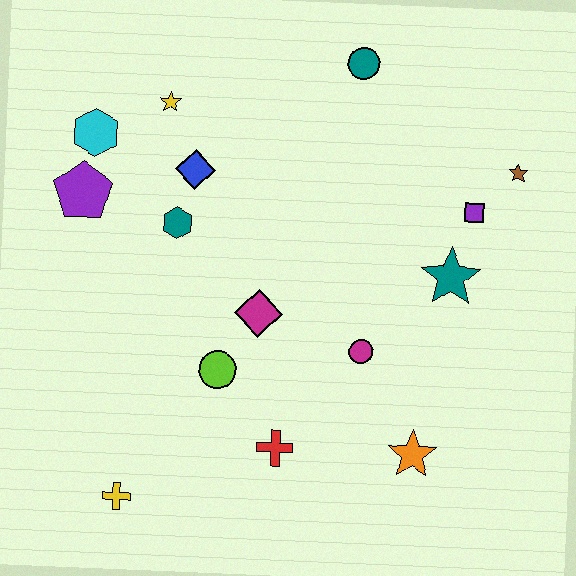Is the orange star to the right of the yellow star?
Yes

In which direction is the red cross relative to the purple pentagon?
The red cross is below the purple pentagon.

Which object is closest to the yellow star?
The blue diamond is closest to the yellow star.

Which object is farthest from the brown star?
The yellow cross is farthest from the brown star.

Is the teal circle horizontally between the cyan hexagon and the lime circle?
No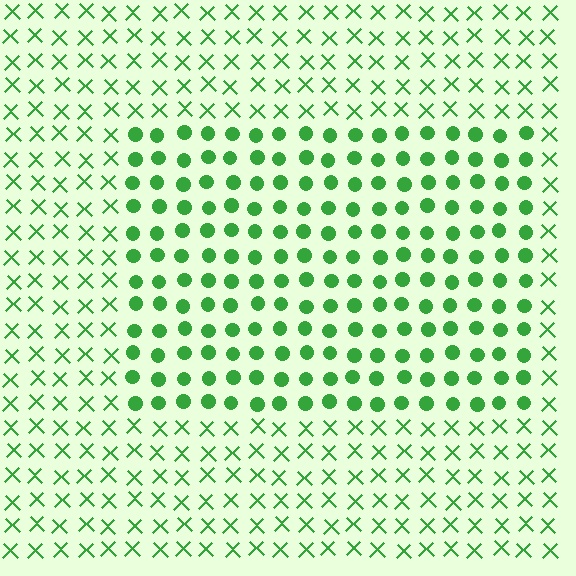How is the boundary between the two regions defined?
The boundary is defined by a change in element shape: circles inside vs. X marks outside. All elements share the same color and spacing.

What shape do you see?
I see a rectangle.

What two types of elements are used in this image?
The image uses circles inside the rectangle region and X marks outside it.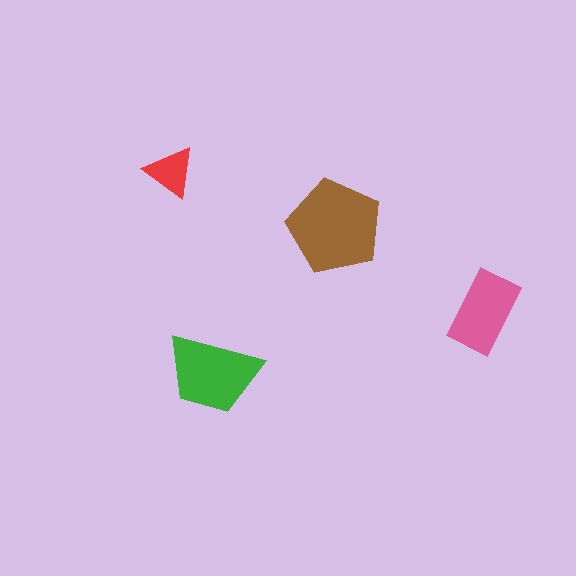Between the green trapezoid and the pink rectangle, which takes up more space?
The green trapezoid.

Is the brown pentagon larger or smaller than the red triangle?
Larger.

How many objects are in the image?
There are 4 objects in the image.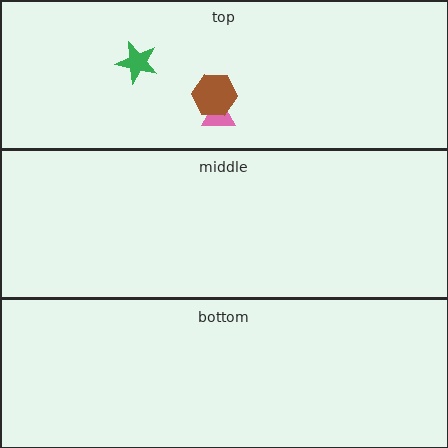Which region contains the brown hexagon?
The top region.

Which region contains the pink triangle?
The top region.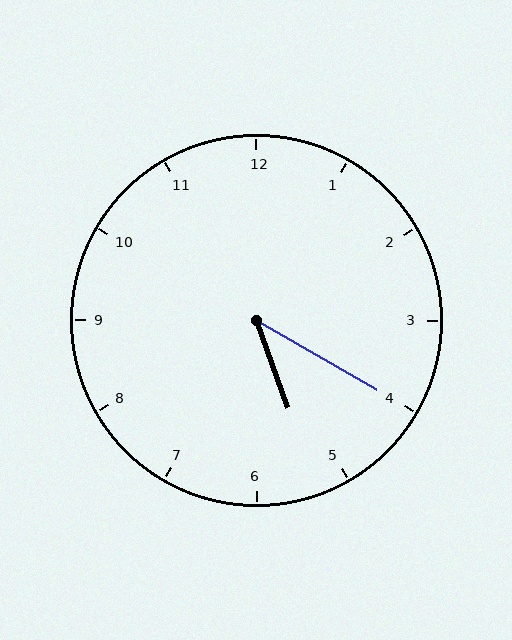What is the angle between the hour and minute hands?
Approximately 40 degrees.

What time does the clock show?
5:20.